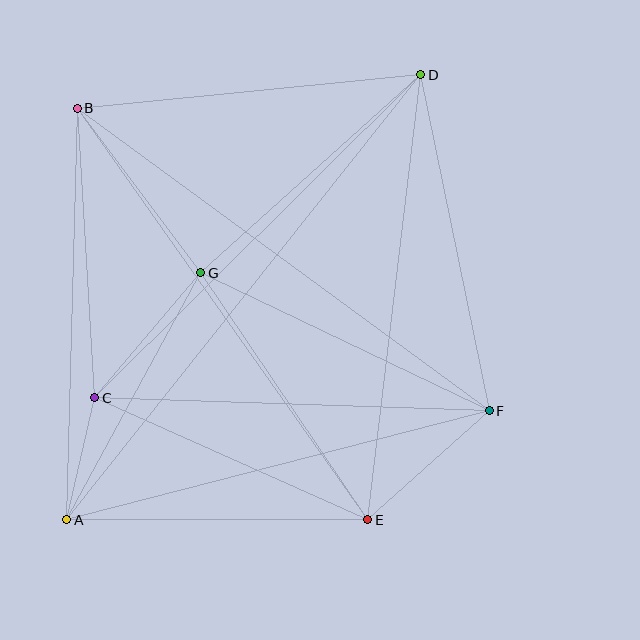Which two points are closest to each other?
Points A and C are closest to each other.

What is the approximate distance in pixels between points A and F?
The distance between A and F is approximately 437 pixels.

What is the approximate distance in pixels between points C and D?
The distance between C and D is approximately 459 pixels.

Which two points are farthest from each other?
Points A and D are farthest from each other.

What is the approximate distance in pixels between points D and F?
The distance between D and F is approximately 343 pixels.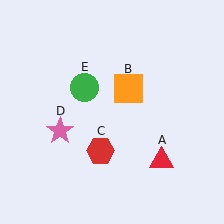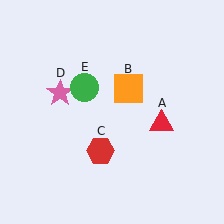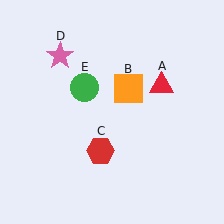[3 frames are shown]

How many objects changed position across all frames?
2 objects changed position: red triangle (object A), pink star (object D).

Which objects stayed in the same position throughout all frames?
Orange square (object B) and red hexagon (object C) and green circle (object E) remained stationary.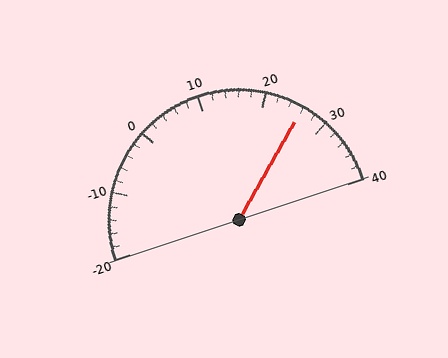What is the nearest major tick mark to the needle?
The nearest major tick mark is 30.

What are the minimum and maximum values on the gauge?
The gauge ranges from -20 to 40.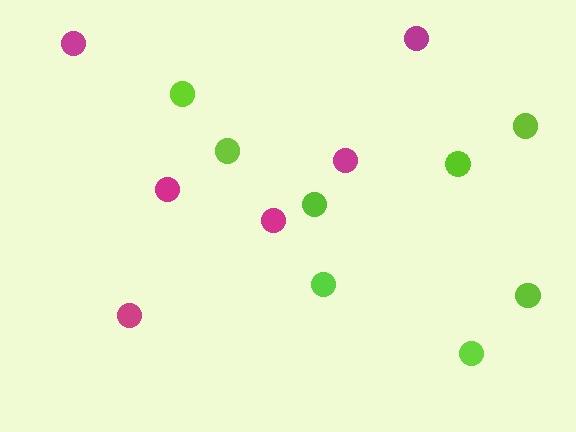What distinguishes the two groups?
There are 2 groups: one group of magenta circles (6) and one group of lime circles (8).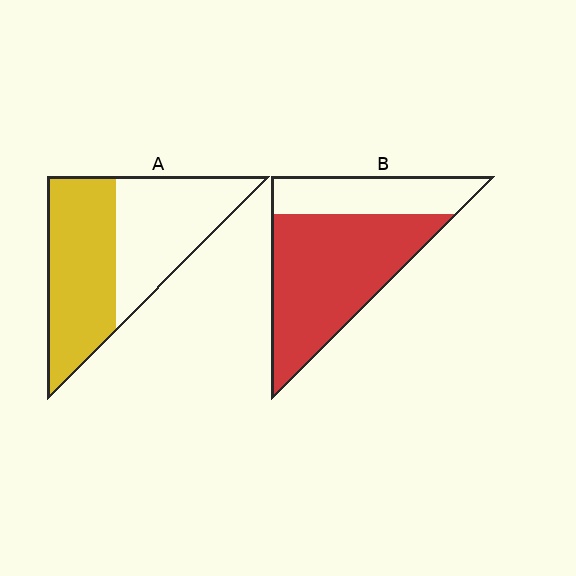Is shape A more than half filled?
Roughly half.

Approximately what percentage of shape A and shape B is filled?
A is approximately 50% and B is approximately 70%.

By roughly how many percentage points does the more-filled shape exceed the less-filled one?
By roughly 15 percentage points (B over A).